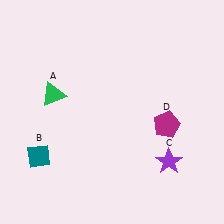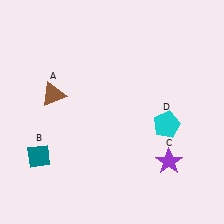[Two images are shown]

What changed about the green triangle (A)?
In Image 1, A is green. In Image 2, it changed to brown.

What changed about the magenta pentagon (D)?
In Image 1, D is magenta. In Image 2, it changed to cyan.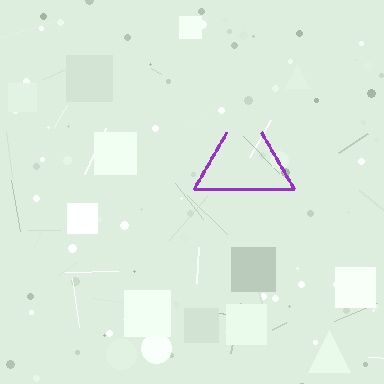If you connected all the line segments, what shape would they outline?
They would outline a triangle.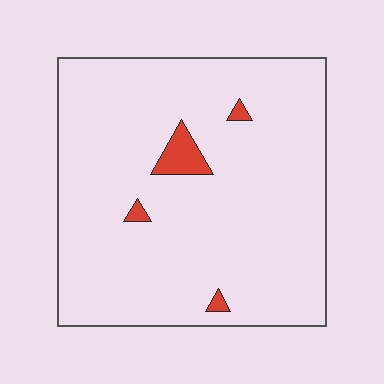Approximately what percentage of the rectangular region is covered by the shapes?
Approximately 5%.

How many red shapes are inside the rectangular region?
4.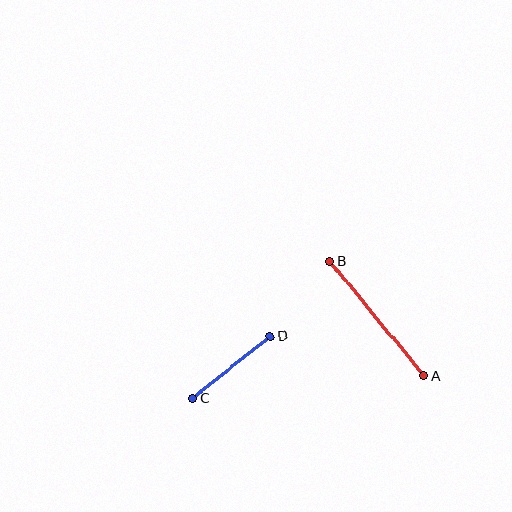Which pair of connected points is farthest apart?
Points A and B are farthest apart.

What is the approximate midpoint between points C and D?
The midpoint is at approximately (231, 367) pixels.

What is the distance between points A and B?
The distance is approximately 148 pixels.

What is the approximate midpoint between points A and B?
The midpoint is at approximately (377, 319) pixels.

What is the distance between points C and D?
The distance is approximately 100 pixels.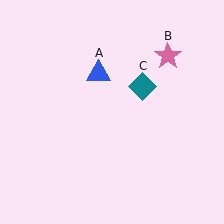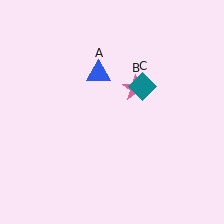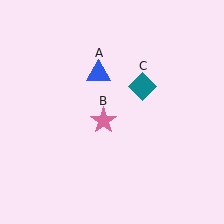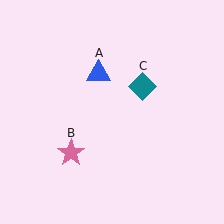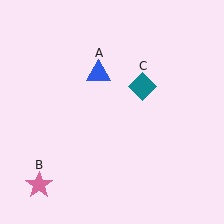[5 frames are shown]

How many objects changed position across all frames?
1 object changed position: pink star (object B).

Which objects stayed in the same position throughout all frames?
Blue triangle (object A) and teal diamond (object C) remained stationary.